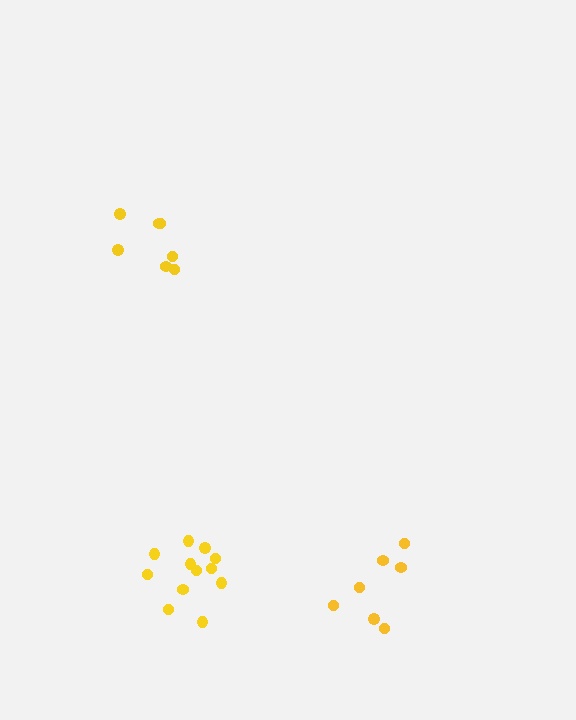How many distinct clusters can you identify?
There are 3 distinct clusters.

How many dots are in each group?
Group 1: 12 dots, Group 2: 7 dots, Group 3: 7 dots (26 total).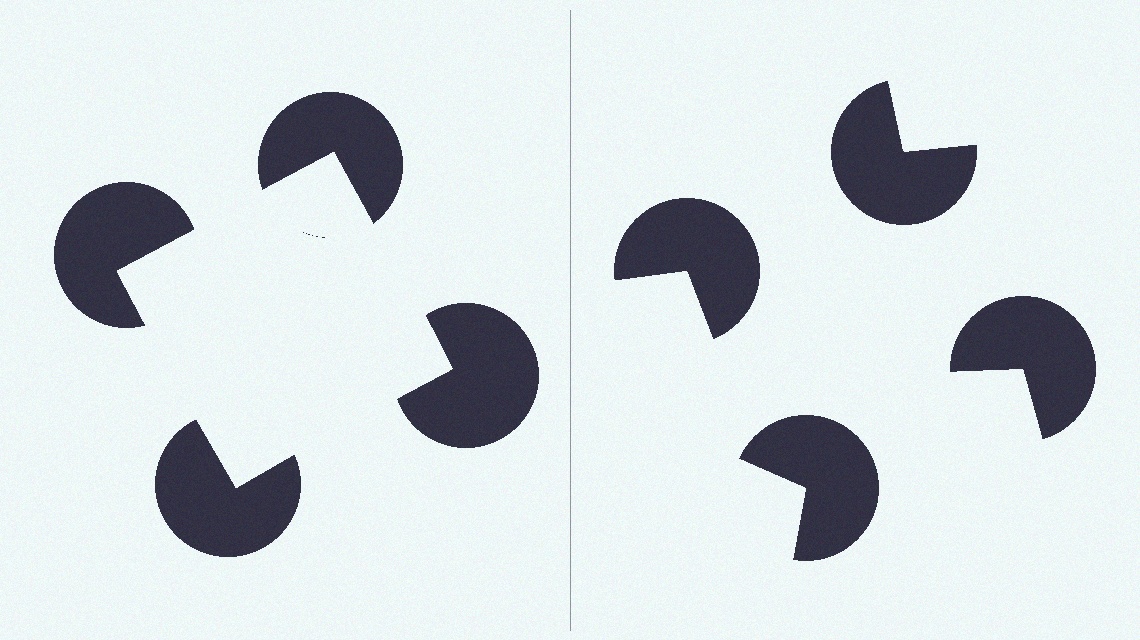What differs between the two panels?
The pac-man discs are positioned identically on both sides; only the wedge orientations differ. On the left they align to a square; on the right they are misaligned.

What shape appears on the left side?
An illusory square.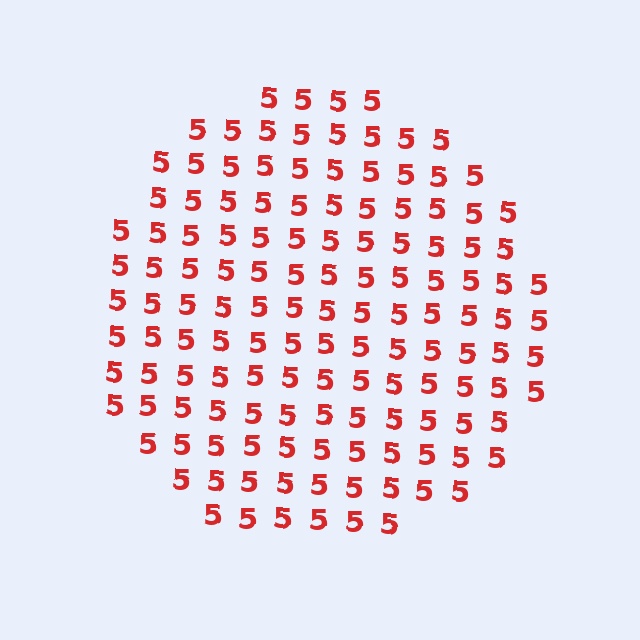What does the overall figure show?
The overall figure shows a circle.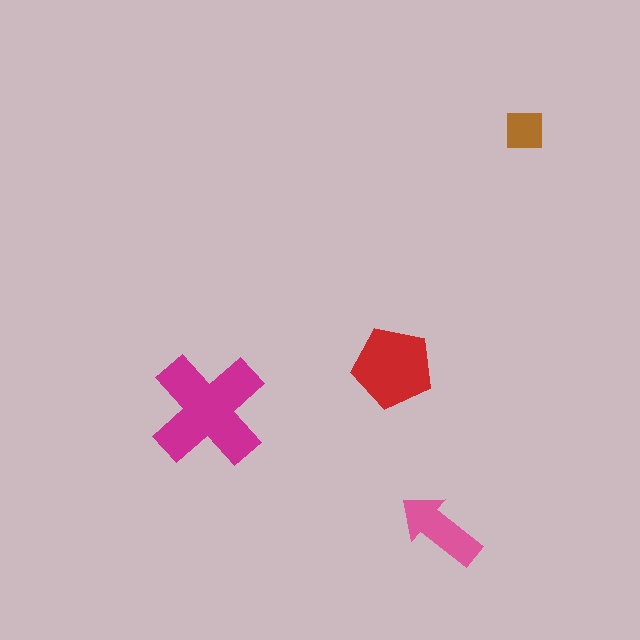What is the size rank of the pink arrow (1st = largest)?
3rd.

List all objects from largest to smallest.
The magenta cross, the red pentagon, the pink arrow, the brown square.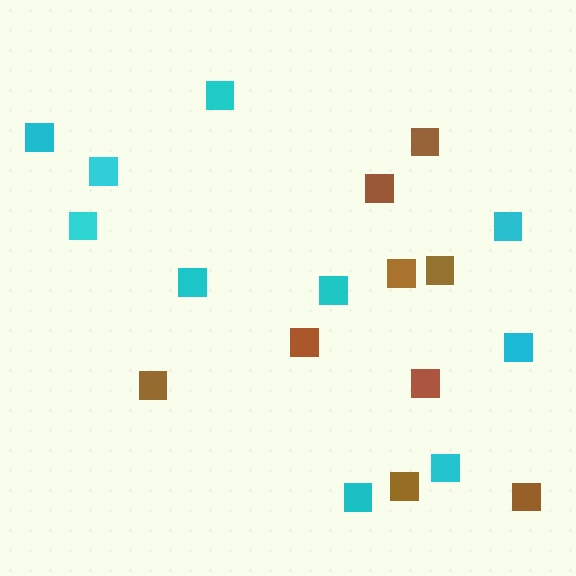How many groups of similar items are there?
There are 2 groups: one group of brown squares (9) and one group of cyan squares (10).